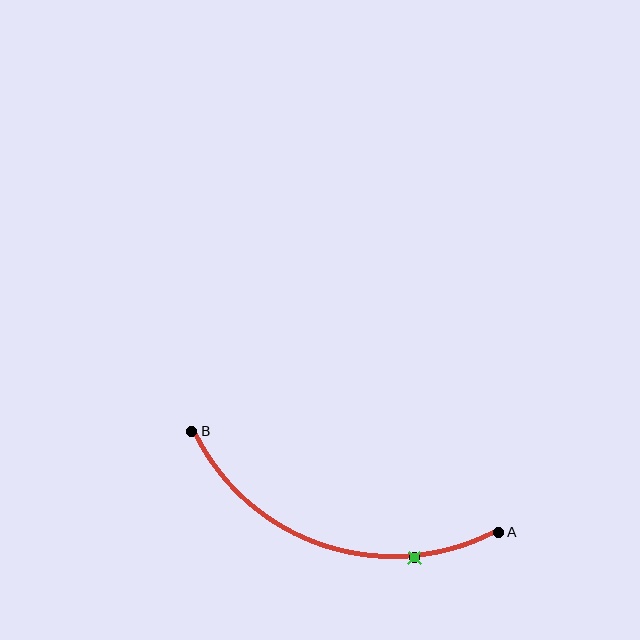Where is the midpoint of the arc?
The arc midpoint is the point on the curve farthest from the straight line joining A and B. It sits below that line.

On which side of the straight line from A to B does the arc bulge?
The arc bulges below the straight line connecting A and B.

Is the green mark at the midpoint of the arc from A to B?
No. The green mark lies on the arc but is closer to endpoint A. The arc midpoint would be at the point on the curve equidistant along the arc from both A and B.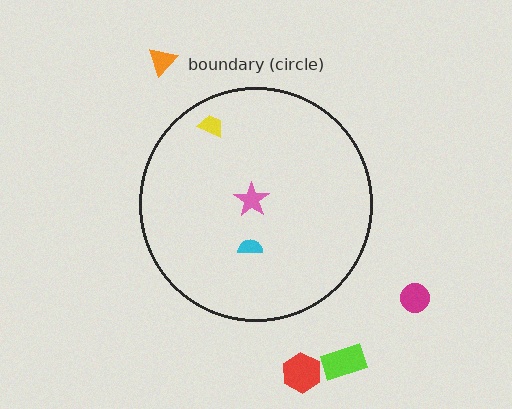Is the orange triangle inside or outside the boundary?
Outside.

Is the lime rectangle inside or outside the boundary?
Outside.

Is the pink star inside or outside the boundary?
Inside.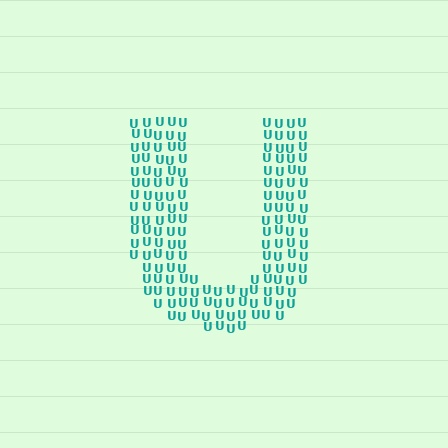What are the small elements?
The small elements are letter U's.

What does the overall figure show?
The overall figure shows the letter U.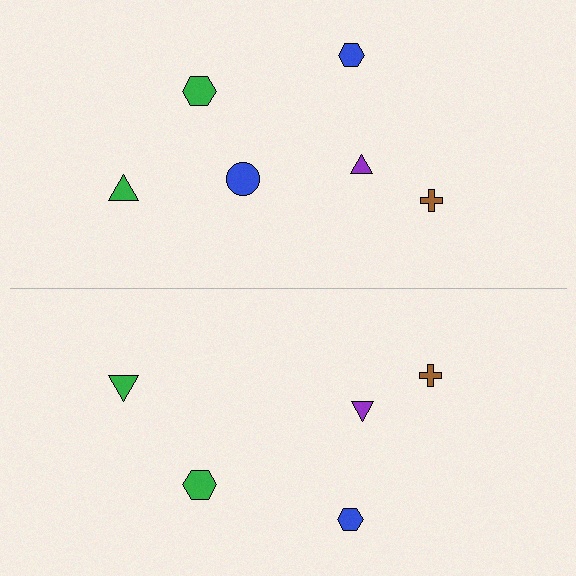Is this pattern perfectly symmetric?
No, the pattern is not perfectly symmetric. A blue circle is missing from the bottom side.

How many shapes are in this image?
There are 11 shapes in this image.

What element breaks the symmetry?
A blue circle is missing from the bottom side.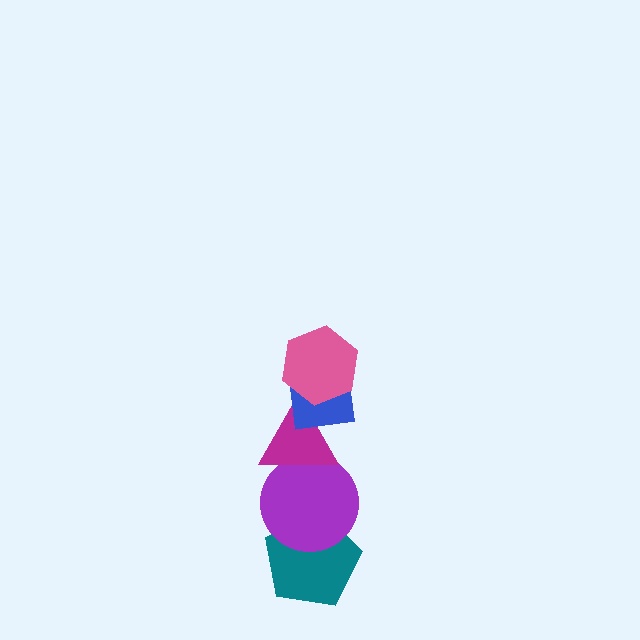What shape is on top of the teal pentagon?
The purple circle is on top of the teal pentagon.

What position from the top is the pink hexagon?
The pink hexagon is 1st from the top.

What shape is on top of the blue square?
The pink hexagon is on top of the blue square.